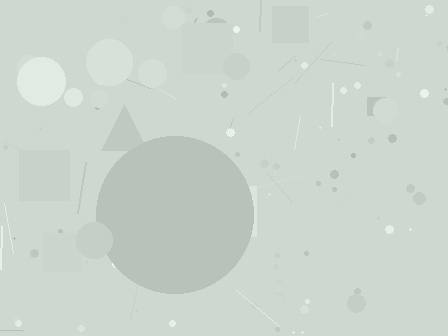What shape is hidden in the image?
A circle is hidden in the image.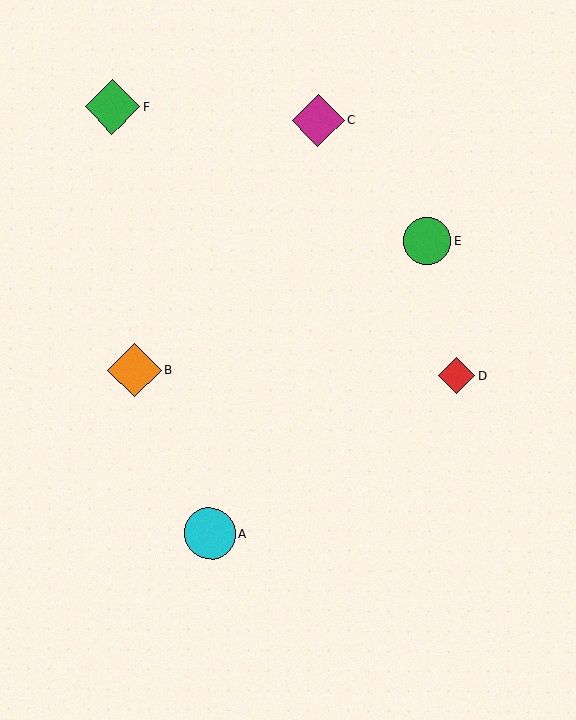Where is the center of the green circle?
The center of the green circle is at (427, 241).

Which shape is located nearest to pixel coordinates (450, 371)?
The red diamond (labeled D) at (457, 376) is nearest to that location.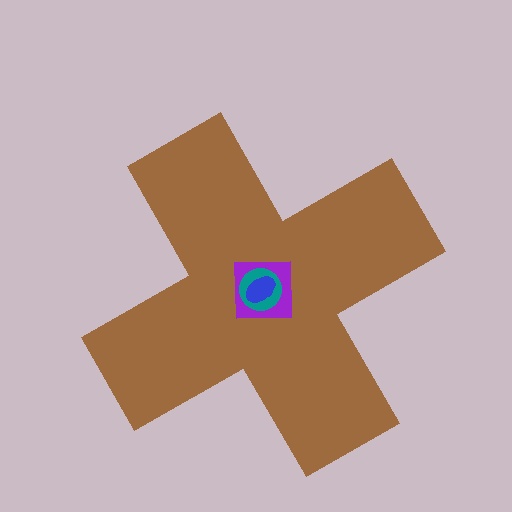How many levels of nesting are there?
4.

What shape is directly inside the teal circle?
The blue ellipse.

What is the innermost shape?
The blue ellipse.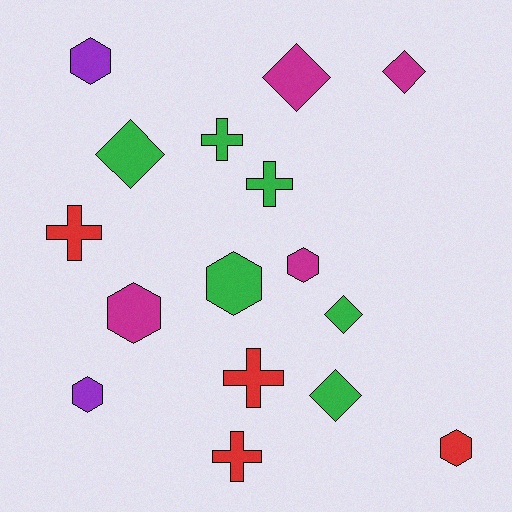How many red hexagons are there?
There is 1 red hexagon.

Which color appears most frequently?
Green, with 6 objects.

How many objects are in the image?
There are 16 objects.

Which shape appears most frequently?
Hexagon, with 6 objects.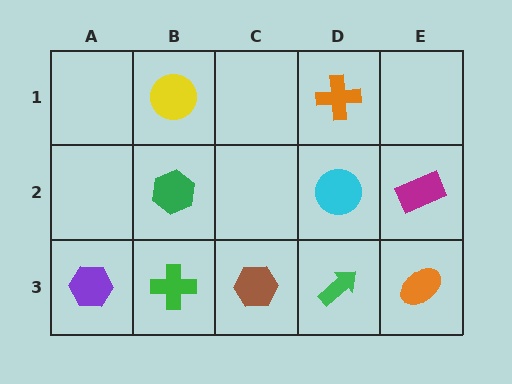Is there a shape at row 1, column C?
No, that cell is empty.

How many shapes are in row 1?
2 shapes.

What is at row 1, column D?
An orange cross.